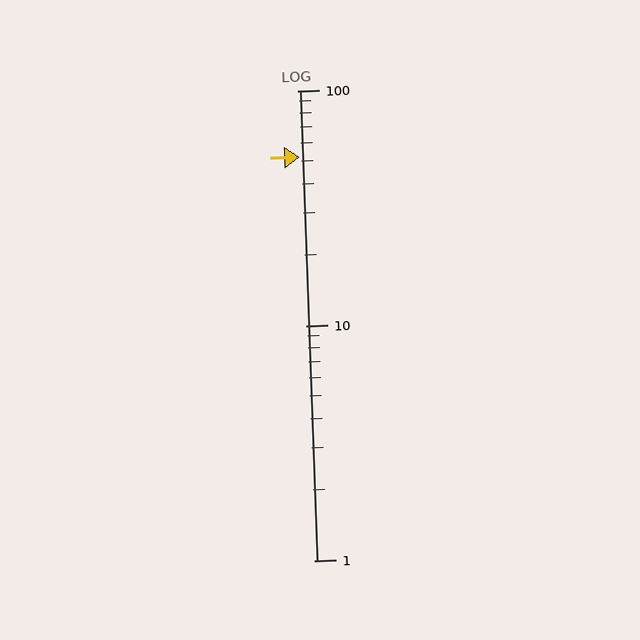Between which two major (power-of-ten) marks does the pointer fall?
The pointer is between 10 and 100.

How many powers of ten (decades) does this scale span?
The scale spans 2 decades, from 1 to 100.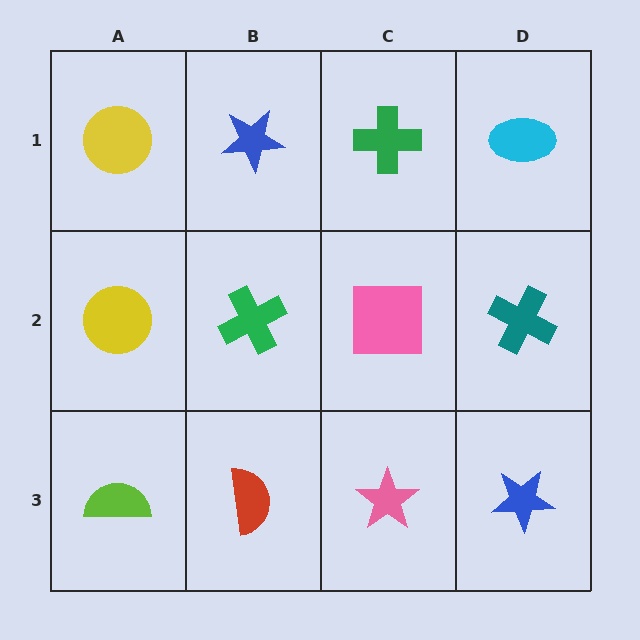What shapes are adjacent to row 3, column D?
A teal cross (row 2, column D), a pink star (row 3, column C).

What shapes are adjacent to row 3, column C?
A pink square (row 2, column C), a red semicircle (row 3, column B), a blue star (row 3, column D).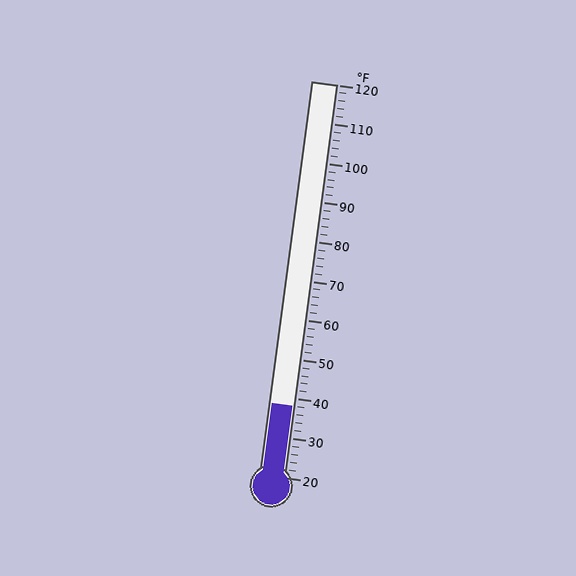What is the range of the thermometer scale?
The thermometer scale ranges from 20°F to 120°F.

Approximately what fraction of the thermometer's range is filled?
The thermometer is filled to approximately 20% of its range.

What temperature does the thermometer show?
The thermometer shows approximately 38°F.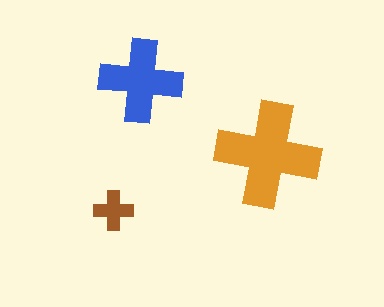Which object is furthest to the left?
The brown cross is leftmost.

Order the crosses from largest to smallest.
the orange one, the blue one, the brown one.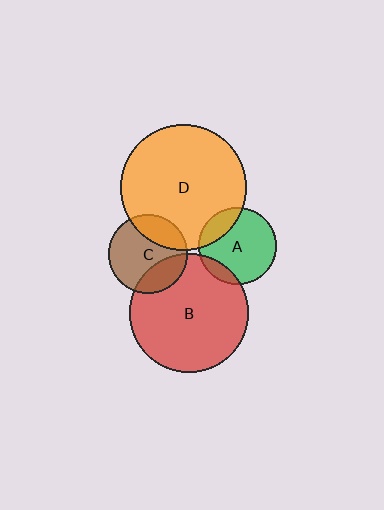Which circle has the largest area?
Circle D (orange).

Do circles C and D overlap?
Yes.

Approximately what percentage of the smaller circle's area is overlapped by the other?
Approximately 25%.